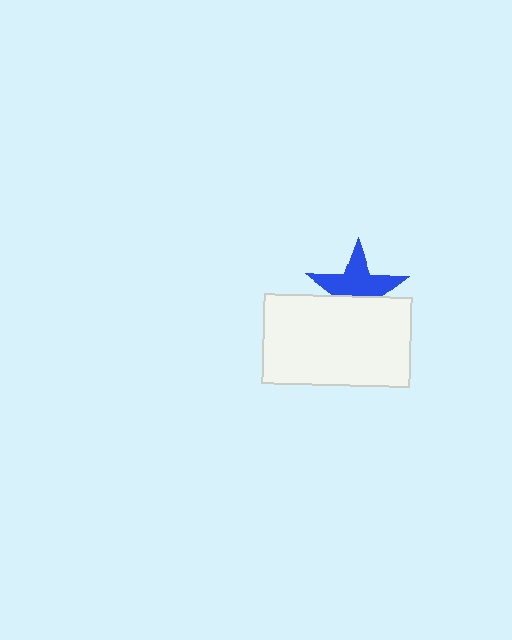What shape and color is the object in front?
The object in front is a white rectangle.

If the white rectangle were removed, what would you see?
You would see the complete blue star.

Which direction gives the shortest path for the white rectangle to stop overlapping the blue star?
Moving down gives the shortest separation.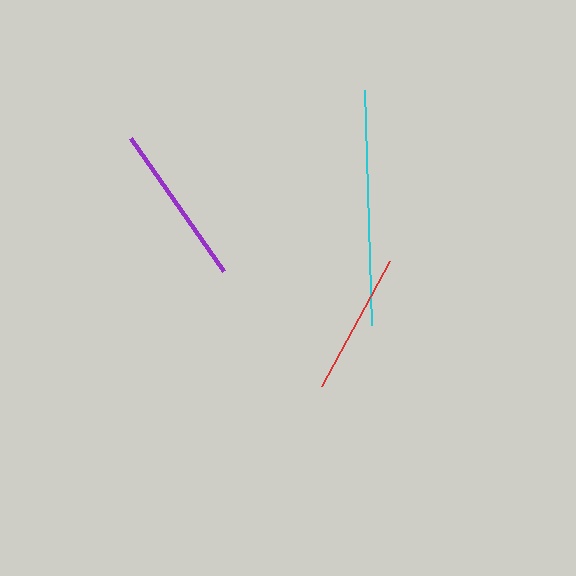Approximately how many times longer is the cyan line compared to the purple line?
The cyan line is approximately 1.4 times the length of the purple line.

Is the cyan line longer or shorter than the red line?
The cyan line is longer than the red line.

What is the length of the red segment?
The red segment is approximately 142 pixels long.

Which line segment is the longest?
The cyan line is the longest at approximately 235 pixels.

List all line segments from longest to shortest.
From longest to shortest: cyan, purple, red.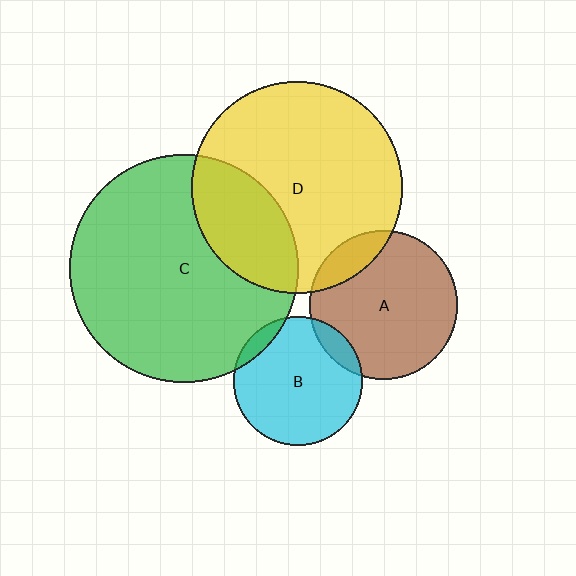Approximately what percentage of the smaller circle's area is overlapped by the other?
Approximately 15%.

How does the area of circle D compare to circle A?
Approximately 2.0 times.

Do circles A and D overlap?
Yes.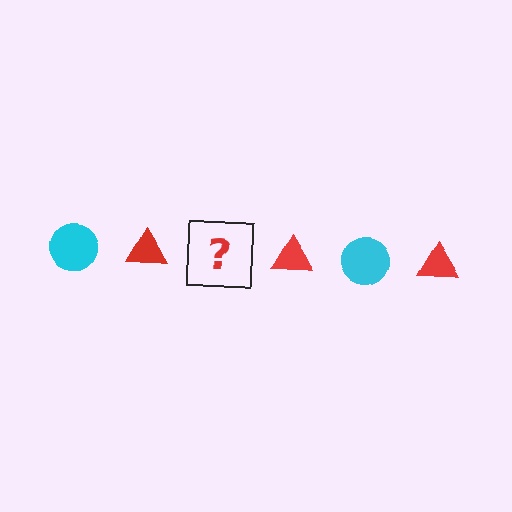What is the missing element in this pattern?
The missing element is a cyan circle.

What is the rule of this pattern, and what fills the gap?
The rule is that the pattern alternates between cyan circle and red triangle. The gap should be filled with a cyan circle.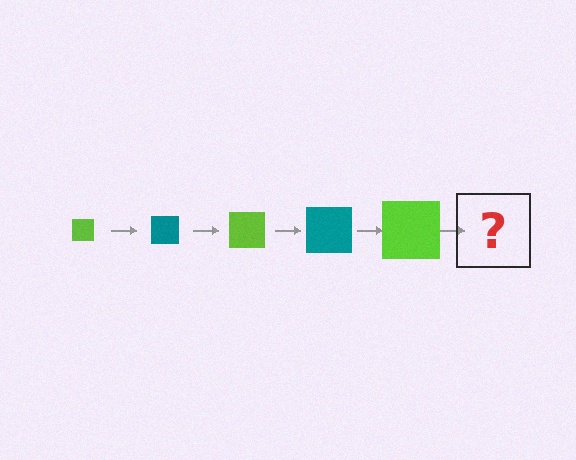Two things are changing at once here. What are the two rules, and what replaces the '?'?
The two rules are that the square grows larger each step and the color cycles through lime and teal. The '?' should be a teal square, larger than the previous one.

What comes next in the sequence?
The next element should be a teal square, larger than the previous one.